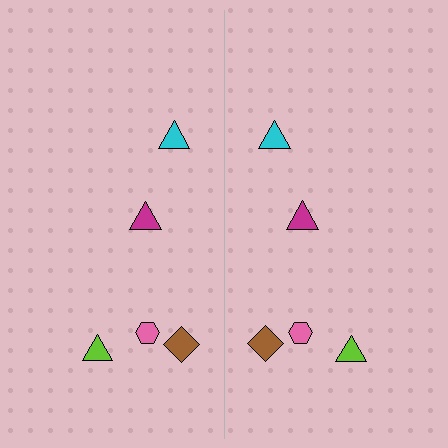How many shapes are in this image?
There are 10 shapes in this image.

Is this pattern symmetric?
Yes, this pattern has bilateral (reflection) symmetry.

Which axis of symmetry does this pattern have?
The pattern has a vertical axis of symmetry running through the center of the image.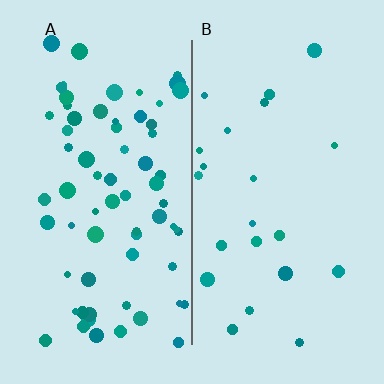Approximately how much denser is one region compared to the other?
Approximately 3.1× — region A over region B.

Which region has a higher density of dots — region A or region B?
A (the left).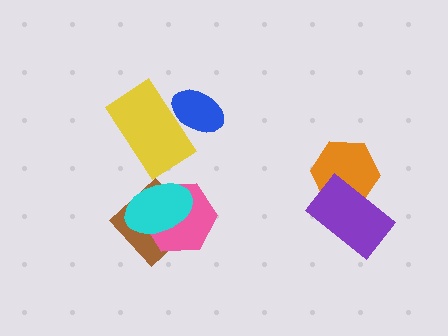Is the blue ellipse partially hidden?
Yes, it is partially covered by another shape.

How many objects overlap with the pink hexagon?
2 objects overlap with the pink hexagon.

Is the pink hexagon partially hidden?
Yes, it is partially covered by another shape.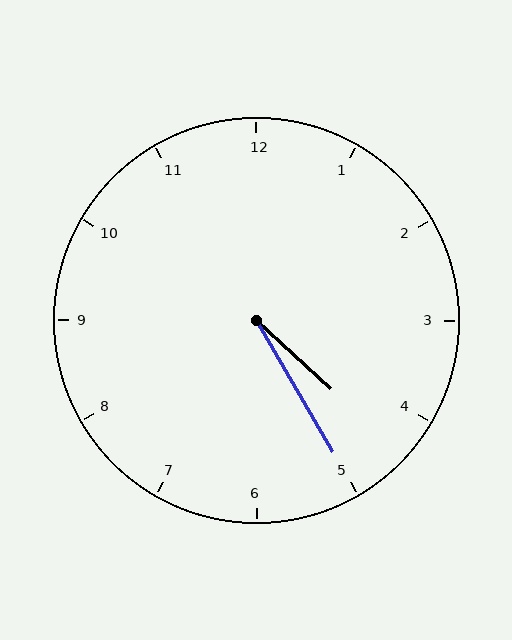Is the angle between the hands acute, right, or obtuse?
It is acute.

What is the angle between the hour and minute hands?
Approximately 18 degrees.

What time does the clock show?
4:25.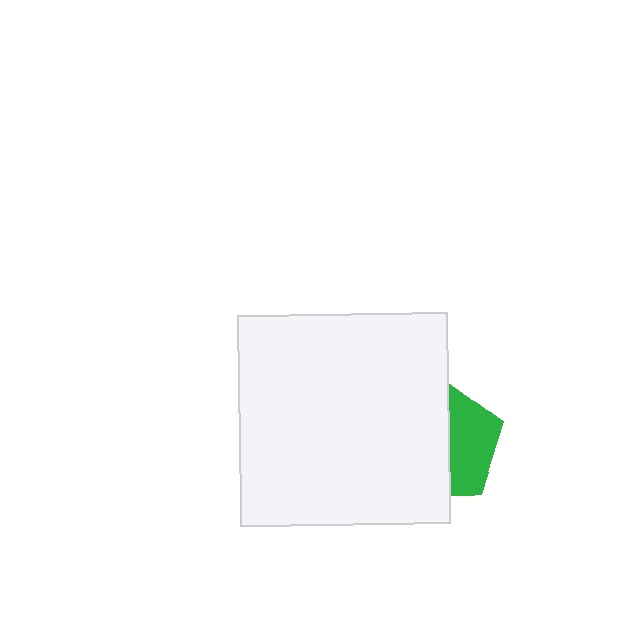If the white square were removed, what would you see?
You would see the complete green pentagon.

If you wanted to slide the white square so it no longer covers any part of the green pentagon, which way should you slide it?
Slide it left — that is the most direct way to separate the two shapes.